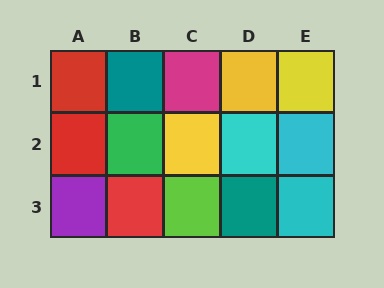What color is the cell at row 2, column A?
Red.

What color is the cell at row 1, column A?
Red.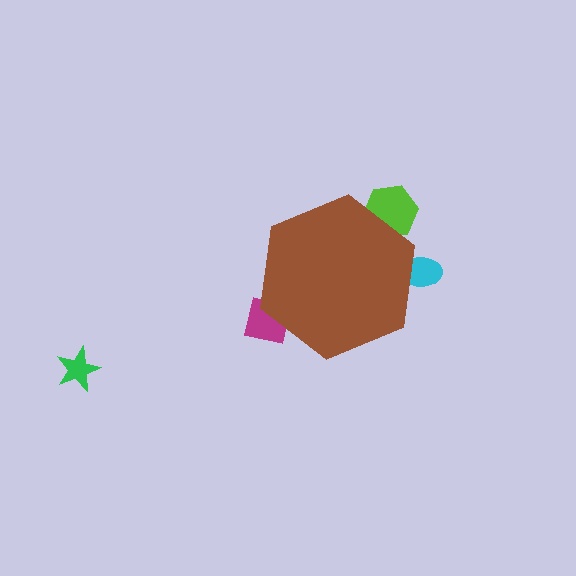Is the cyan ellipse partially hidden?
Yes, the cyan ellipse is partially hidden behind the brown hexagon.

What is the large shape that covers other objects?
A brown hexagon.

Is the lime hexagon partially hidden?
Yes, the lime hexagon is partially hidden behind the brown hexagon.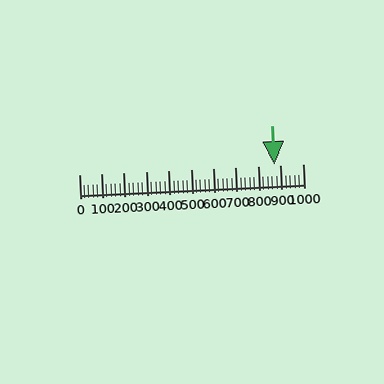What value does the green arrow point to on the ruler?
The green arrow points to approximately 874.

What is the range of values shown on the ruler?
The ruler shows values from 0 to 1000.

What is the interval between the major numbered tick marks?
The major tick marks are spaced 100 units apart.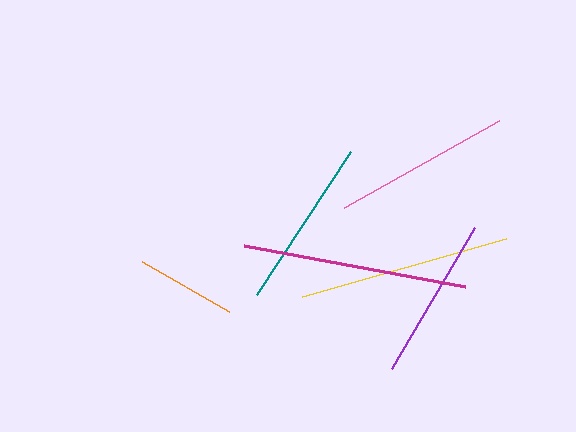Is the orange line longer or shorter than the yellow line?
The yellow line is longer than the orange line.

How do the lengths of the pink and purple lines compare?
The pink and purple lines are approximately the same length.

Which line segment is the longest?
The magenta line is the longest at approximately 224 pixels.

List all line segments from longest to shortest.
From longest to shortest: magenta, yellow, pink, teal, purple, orange.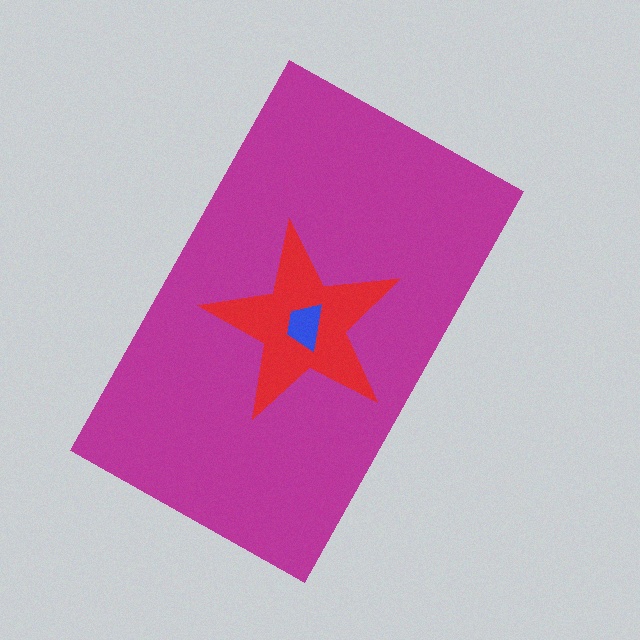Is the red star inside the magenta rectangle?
Yes.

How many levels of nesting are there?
3.